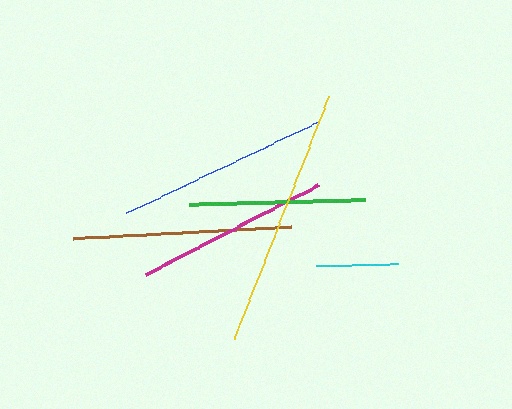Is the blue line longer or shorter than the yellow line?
The yellow line is longer than the blue line.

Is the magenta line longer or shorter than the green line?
The magenta line is longer than the green line.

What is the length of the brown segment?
The brown segment is approximately 218 pixels long.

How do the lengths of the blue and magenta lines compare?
The blue and magenta lines are approximately the same length.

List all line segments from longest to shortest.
From longest to shortest: yellow, brown, blue, magenta, green, cyan.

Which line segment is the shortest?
The cyan line is the shortest at approximately 82 pixels.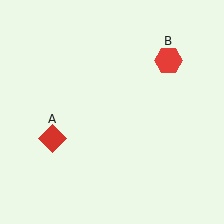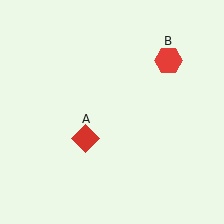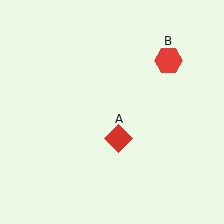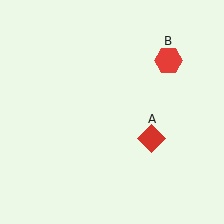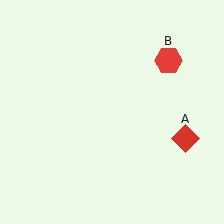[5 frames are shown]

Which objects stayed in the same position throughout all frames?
Red hexagon (object B) remained stationary.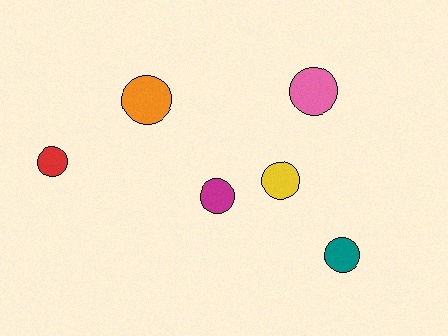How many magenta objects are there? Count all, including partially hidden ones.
There is 1 magenta object.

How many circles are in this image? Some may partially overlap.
There are 6 circles.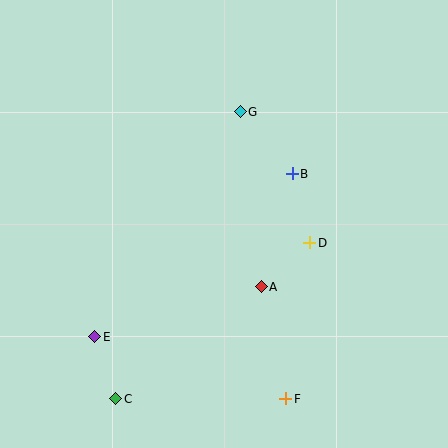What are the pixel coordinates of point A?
Point A is at (261, 287).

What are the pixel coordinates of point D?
Point D is at (310, 243).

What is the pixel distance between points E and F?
The distance between E and F is 201 pixels.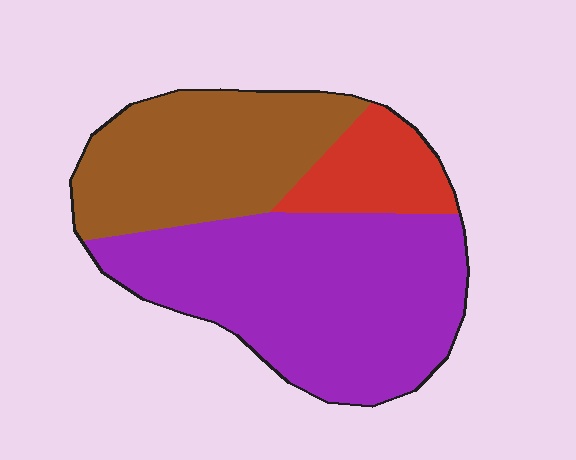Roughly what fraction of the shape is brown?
Brown takes up about one third (1/3) of the shape.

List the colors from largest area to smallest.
From largest to smallest: purple, brown, red.